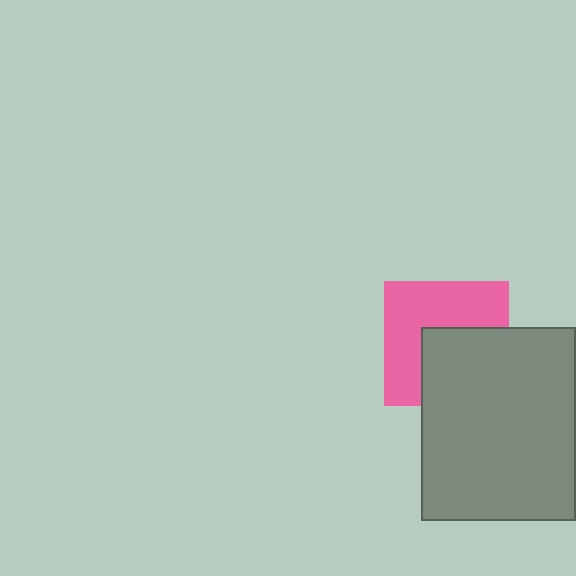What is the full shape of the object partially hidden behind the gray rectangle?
The partially hidden object is a pink square.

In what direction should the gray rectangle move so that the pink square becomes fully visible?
The gray rectangle should move toward the lower-right. That is the shortest direction to clear the overlap and leave the pink square fully visible.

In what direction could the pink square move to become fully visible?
The pink square could move toward the upper-left. That would shift it out from behind the gray rectangle entirely.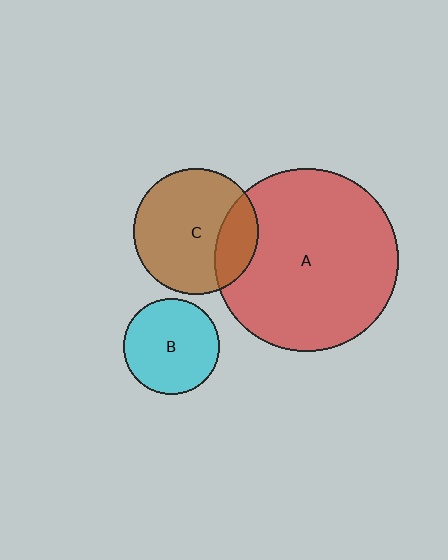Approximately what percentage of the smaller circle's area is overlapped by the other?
Approximately 25%.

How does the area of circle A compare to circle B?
Approximately 3.7 times.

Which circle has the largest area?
Circle A (red).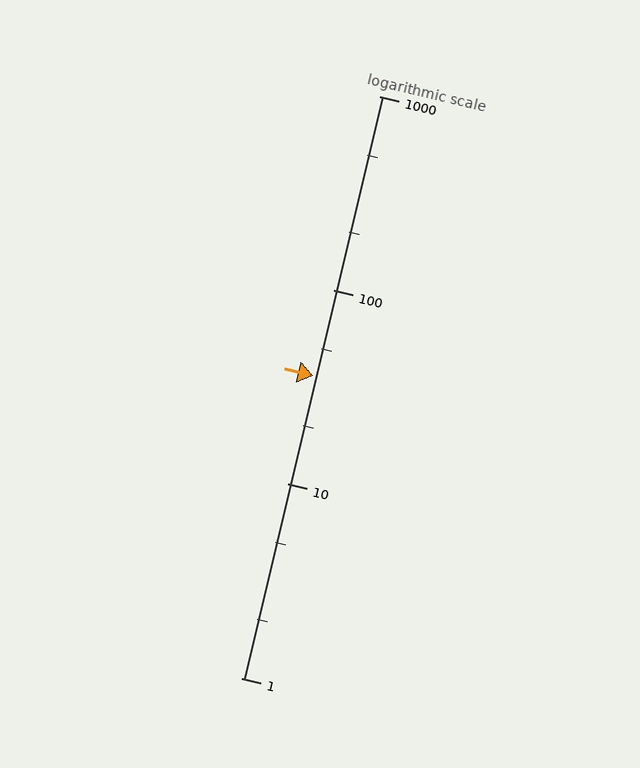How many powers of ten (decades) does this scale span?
The scale spans 3 decades, from 1 to 1000.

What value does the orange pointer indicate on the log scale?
The pointer indicates approximately 36.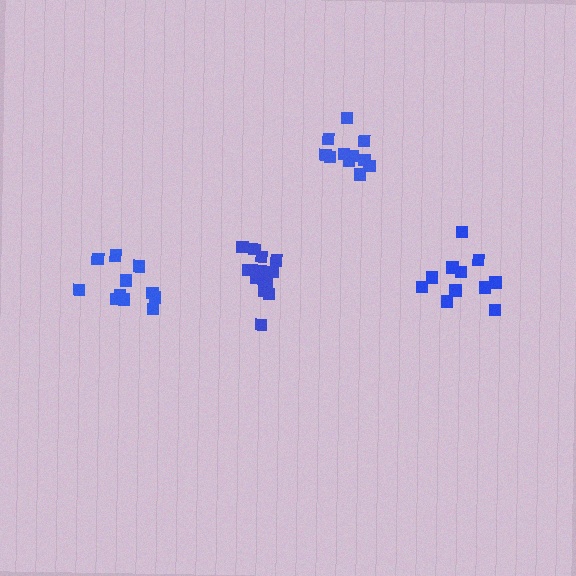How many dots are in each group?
Group 1: 11 dots, Group 2: 12 dots, Group 3: 11 dots, Group 4: 11 dots (45 total).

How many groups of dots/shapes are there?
There are 4 groups.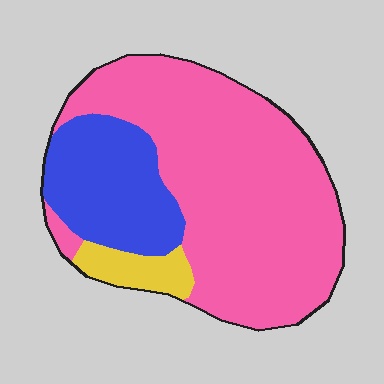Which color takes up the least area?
Yellow, at roughly 5%.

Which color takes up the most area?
Pink, at roughly 70%.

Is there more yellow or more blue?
Blue.